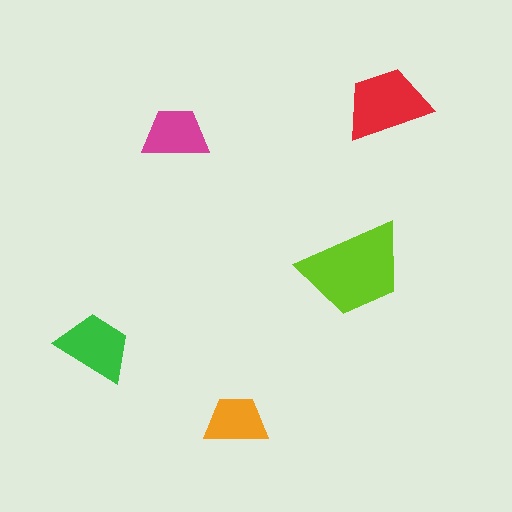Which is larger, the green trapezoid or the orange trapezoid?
The green one.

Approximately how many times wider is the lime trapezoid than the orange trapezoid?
About 1.5 times wider.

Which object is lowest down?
The orange trapezoid is bottommost.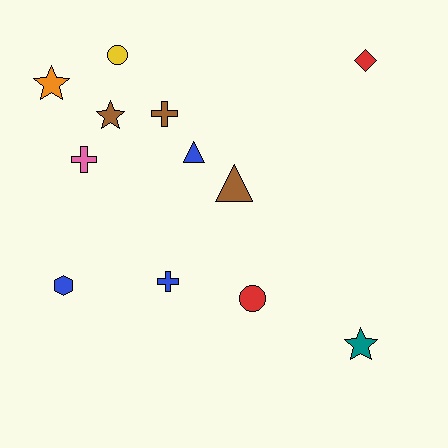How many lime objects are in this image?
There are no lime objects.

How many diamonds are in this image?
There is 1 diamond.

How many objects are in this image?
There are 12 objects.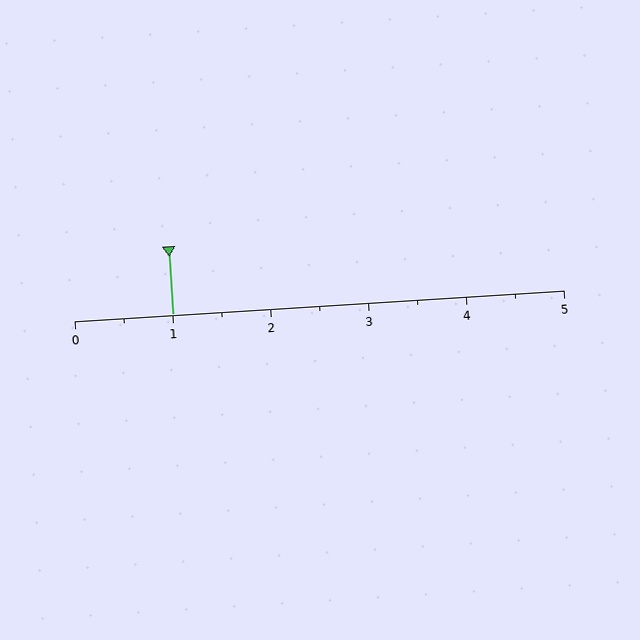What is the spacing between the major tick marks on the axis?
The major ticks are spaced 1 apart.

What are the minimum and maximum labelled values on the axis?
The axis runs from 0 to 5.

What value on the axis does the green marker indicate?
The marker indicates approximately 1.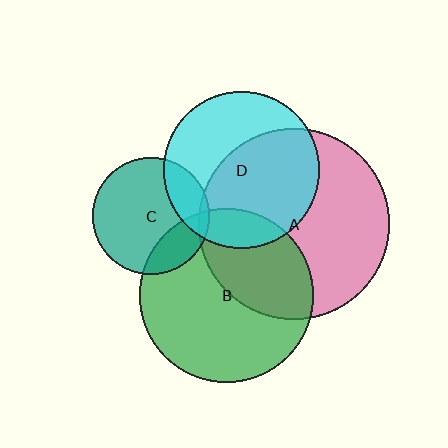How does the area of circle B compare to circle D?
Approximately 1.2 times.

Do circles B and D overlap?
Yes.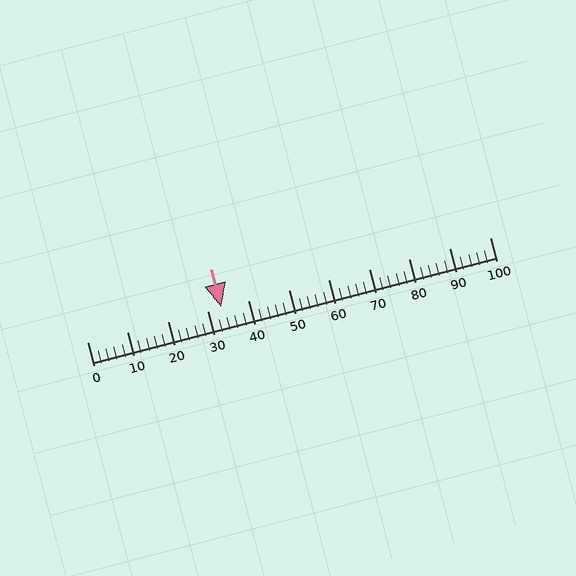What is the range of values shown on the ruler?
The ruler shows values from 0 to 100.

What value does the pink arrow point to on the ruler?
The pink arrow points to approximately 33.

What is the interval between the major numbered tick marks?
The major tick marks are spaced 10 units apart.